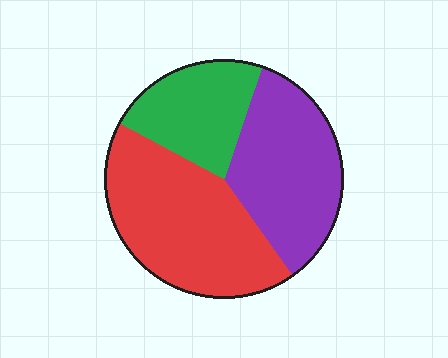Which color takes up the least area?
Green, at roughly 25%.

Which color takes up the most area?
Red, at roughly 45%.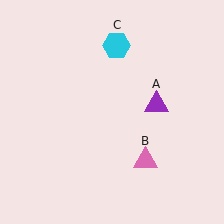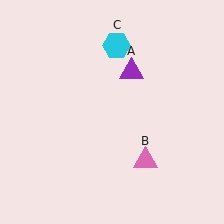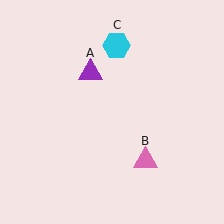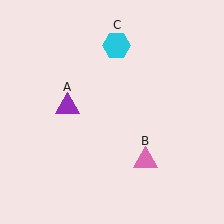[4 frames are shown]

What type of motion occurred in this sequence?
The purple triangle (object A) rotated counterclockwise around the center of the scene.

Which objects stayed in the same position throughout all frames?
Pink triangle (object B) and cyan hexagon (object C) remained stationary.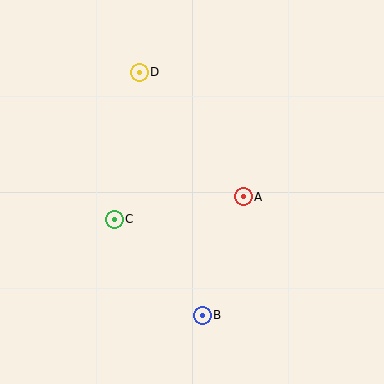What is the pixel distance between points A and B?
The distance between A and B is 125 pixels.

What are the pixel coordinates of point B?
Point B is at (202, 315).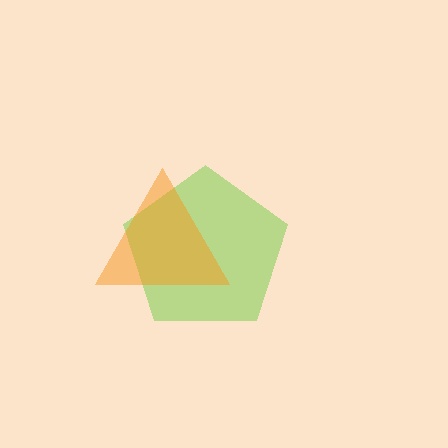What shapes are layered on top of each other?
The layered shapes are: a lime pentagon, an orange triangle.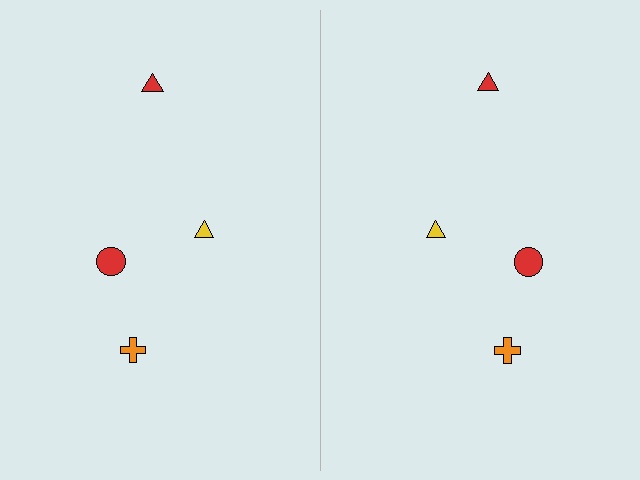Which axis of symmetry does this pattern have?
The pattern has a vertical axis of symmetry running through the center of the image.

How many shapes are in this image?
There are 8 shapes in this image.